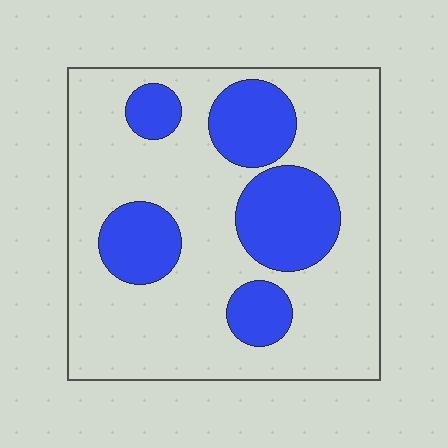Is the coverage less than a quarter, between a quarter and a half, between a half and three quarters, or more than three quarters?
Between a quarter and a half.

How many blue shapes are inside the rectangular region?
5.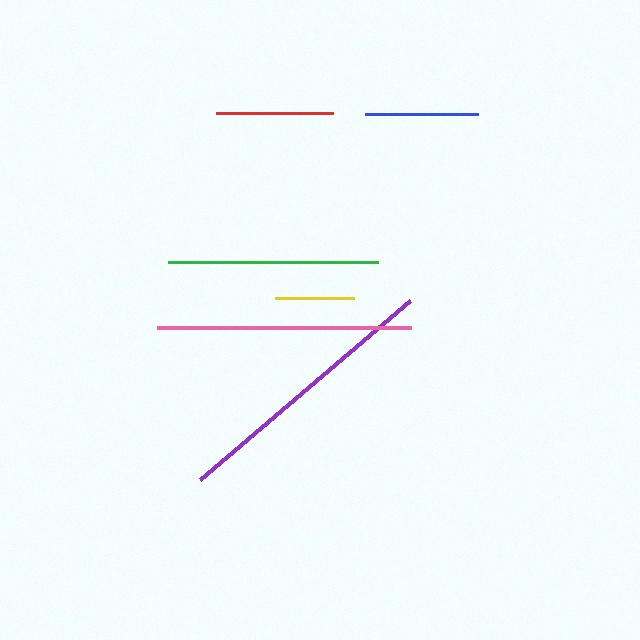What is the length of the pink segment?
The pink segment is approximately 254 pixels long.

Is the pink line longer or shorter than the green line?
The pink line is longer than the green line.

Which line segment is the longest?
The purple line is the longest at approximately 275 pixels.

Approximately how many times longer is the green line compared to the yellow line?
The green line is approximately 2.7 times the length of the yellow line.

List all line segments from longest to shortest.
From longest to shortest: purple, pink, green, red, blue, yellow.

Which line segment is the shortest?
The yellow line is the shortest at approximately 79 pixels.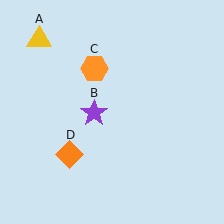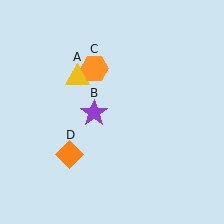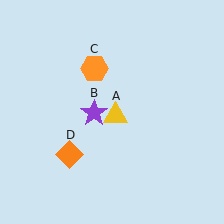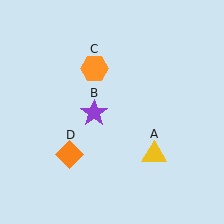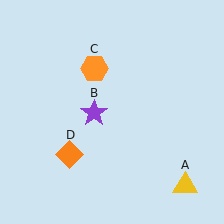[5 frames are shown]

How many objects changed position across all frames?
1 object changed position: yellow triangle (object A).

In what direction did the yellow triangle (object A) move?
The yellow triangle (object A) moved down and to the right.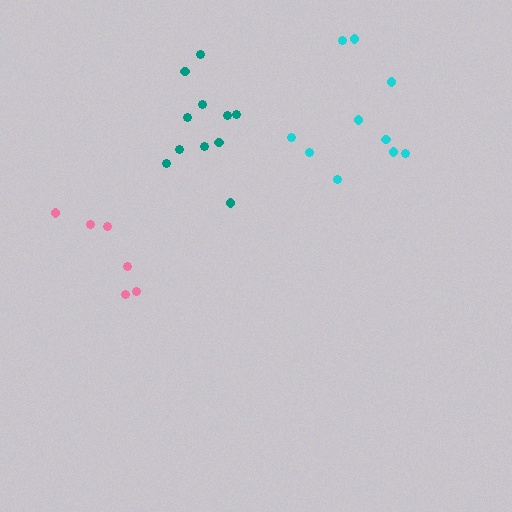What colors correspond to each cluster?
The clusters are colored: teal, pink, cyan.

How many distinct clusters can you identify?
There are 3 distinct clusters.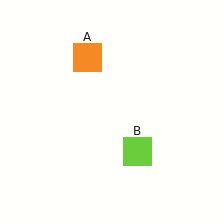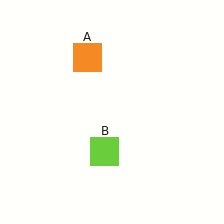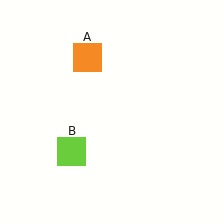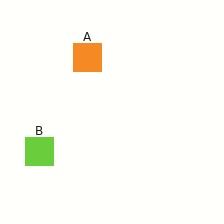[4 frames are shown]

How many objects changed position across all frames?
1 object changed position: lime square (object B).